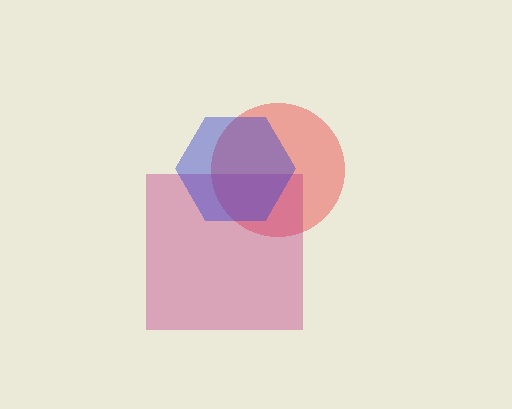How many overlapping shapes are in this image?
There are 3 overlapping shapes in the image.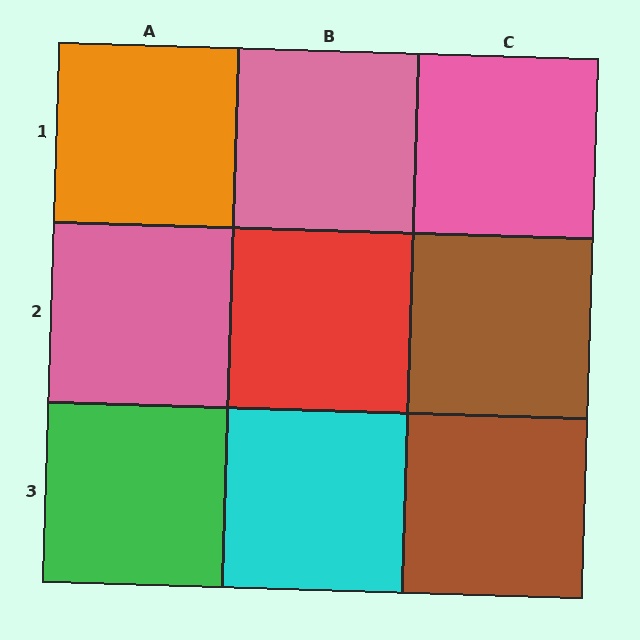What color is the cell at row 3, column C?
Brown.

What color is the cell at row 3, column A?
Green.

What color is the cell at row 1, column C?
Pink.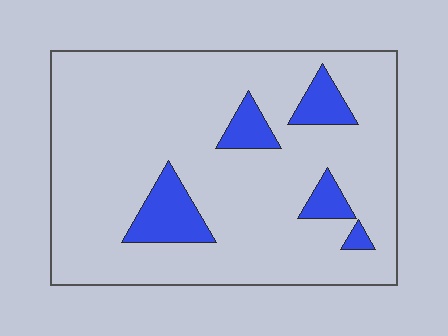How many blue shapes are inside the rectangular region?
5.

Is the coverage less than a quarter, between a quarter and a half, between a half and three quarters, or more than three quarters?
Less than a quarter.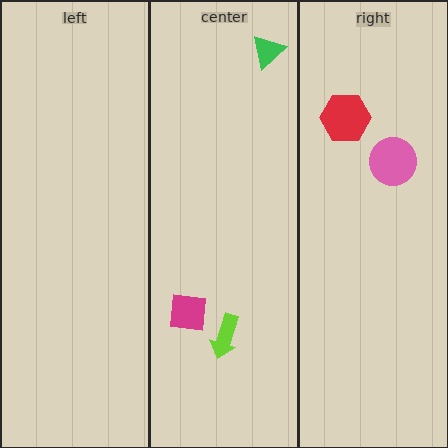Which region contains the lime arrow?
The center region.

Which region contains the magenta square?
The center region.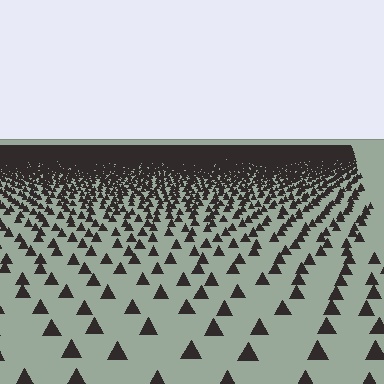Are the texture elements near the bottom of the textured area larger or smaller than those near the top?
Larger. Near the bottom, elements are closer to the viewer and appear at a bigger on-screen size.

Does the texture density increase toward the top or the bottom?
Density increases toward the top.